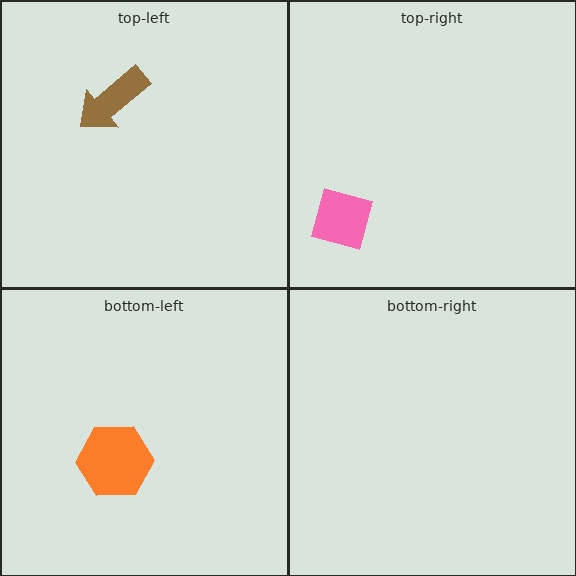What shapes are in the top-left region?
The brown arrow.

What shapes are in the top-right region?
The pink diamond.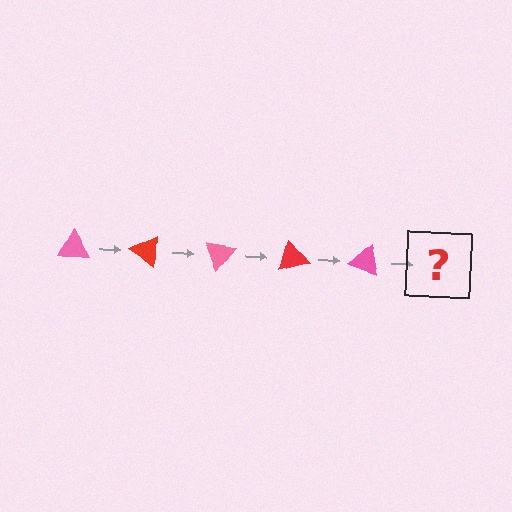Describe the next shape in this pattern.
It should be a red triangle, rotated 175 degrees from the start.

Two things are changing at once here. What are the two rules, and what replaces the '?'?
The two rules are that it rotates 35 degrees each step and the color cycles through pink and red. The '?' should be a red triangle, rotated 175 degrees from the start.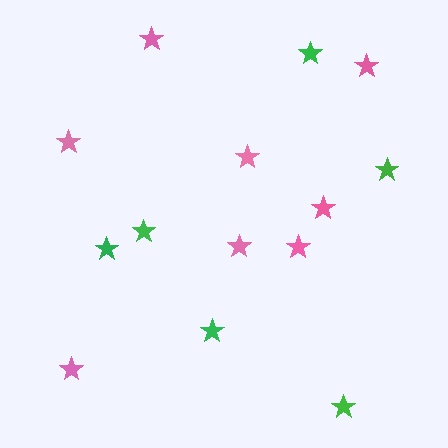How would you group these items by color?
There are 2 groups: one group of pink stars (8) and one group of green stars (6).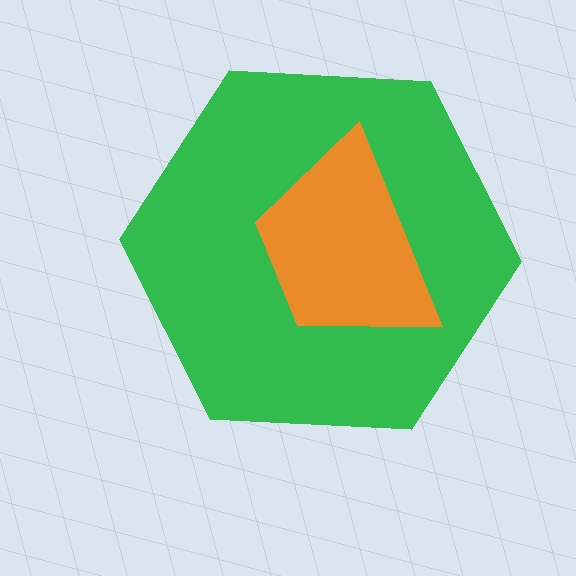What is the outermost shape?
The green hexagon.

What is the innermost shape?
The orange trapezoid.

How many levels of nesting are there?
2.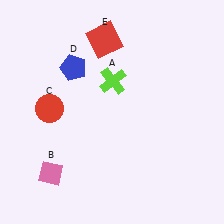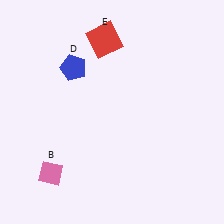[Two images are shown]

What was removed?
The lime cross (A), the red circle (C) were removed in Image 2.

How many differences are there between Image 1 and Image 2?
There are 2 differences between the two images.